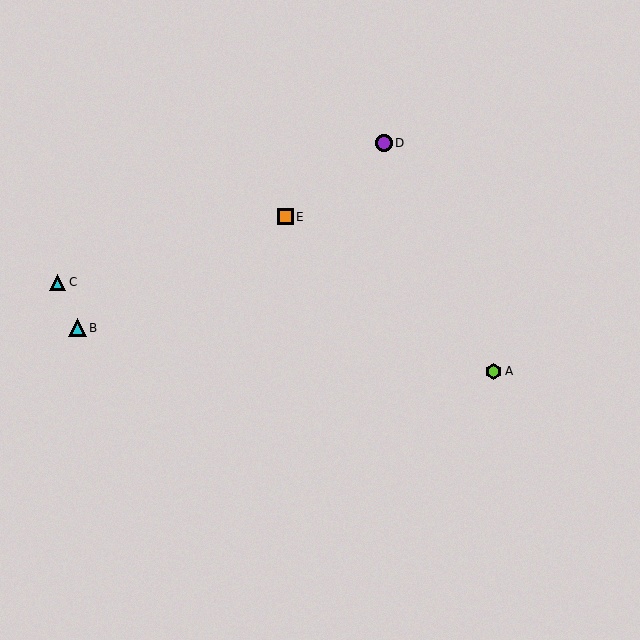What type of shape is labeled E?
Shape E is an orange square.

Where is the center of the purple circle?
The center of the purple circle is at (384, 143).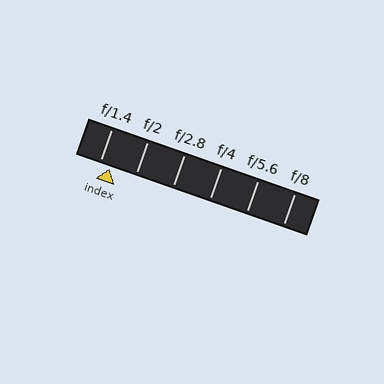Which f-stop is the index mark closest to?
The index mark is closest to f/1.4.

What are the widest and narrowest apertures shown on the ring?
The widest aperture shown is f/1.4 and the narrowest is f/8.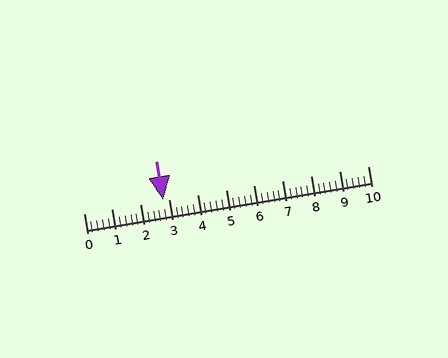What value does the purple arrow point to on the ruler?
The purple arrow points to approximately 2.8.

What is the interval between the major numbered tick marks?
The major tick marks are spaced 1 units apart.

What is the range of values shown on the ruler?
The ruler shows values from 0 to 10.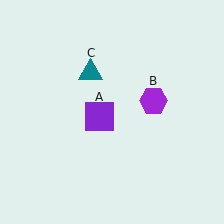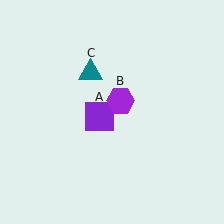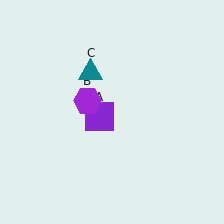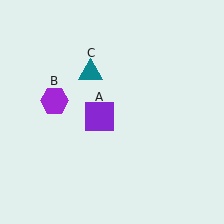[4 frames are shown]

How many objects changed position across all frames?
1 object changed position: purple hexagon (object B).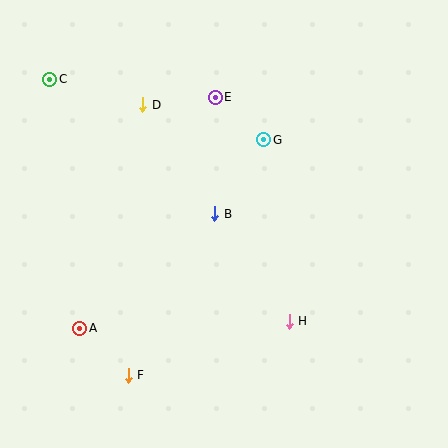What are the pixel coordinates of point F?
Point F is at (128, 375).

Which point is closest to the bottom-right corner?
Point H is closest to the bottom-right corner.